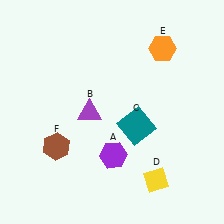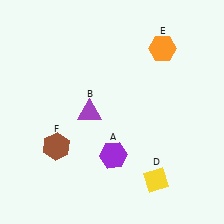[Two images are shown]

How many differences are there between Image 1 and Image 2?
There is 1 difference between the two images.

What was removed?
The teal square (C) was removed in Image 2.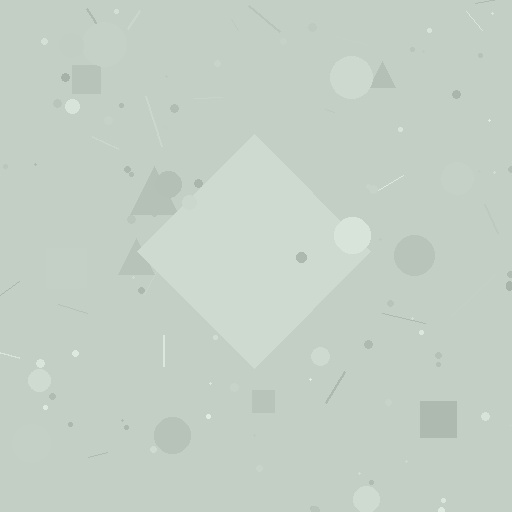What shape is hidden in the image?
A diamond is hidden in the image.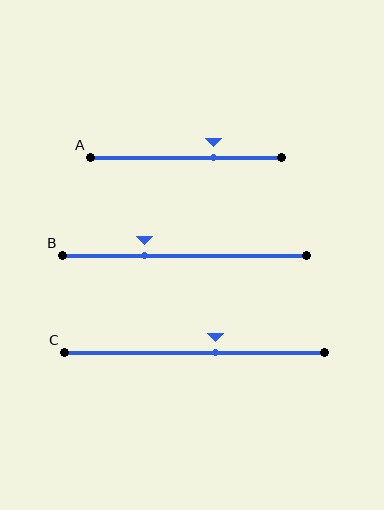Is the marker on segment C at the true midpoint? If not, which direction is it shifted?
No, the marker on segment C is shifted to the right by about 8% of the segment length.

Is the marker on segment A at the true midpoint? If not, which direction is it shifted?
No, the marker on segment A is shifted to the right by about 14% of the segment length.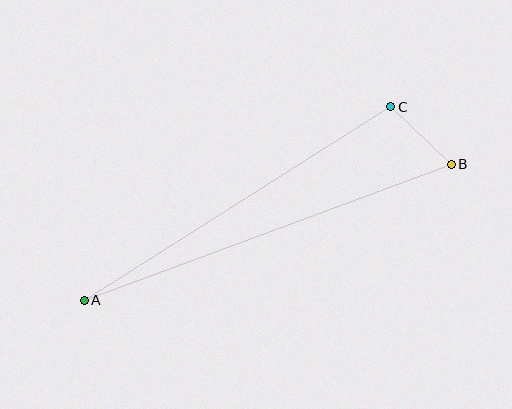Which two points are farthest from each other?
Points A and B are farthest from each other.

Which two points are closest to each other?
Points B and C are closest to each other.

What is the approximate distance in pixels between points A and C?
The distance between A and C is approximately 362 pixels.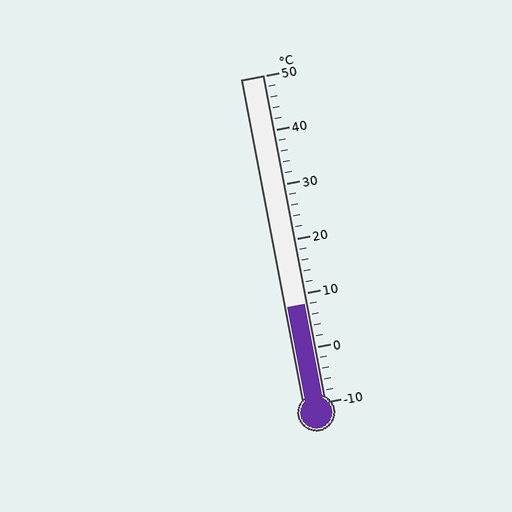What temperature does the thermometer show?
The thermometer shows approximately 8°C.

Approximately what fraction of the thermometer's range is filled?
The thermometer is filled to approximately 30% of its range.